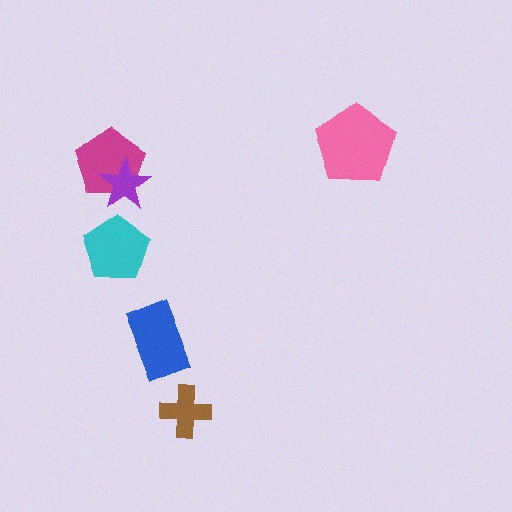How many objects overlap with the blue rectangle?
0 objects overlap with the blue rectangle.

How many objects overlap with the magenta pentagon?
1 object overlaps with the magenta pentagon.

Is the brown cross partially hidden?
No, no other shape covers it.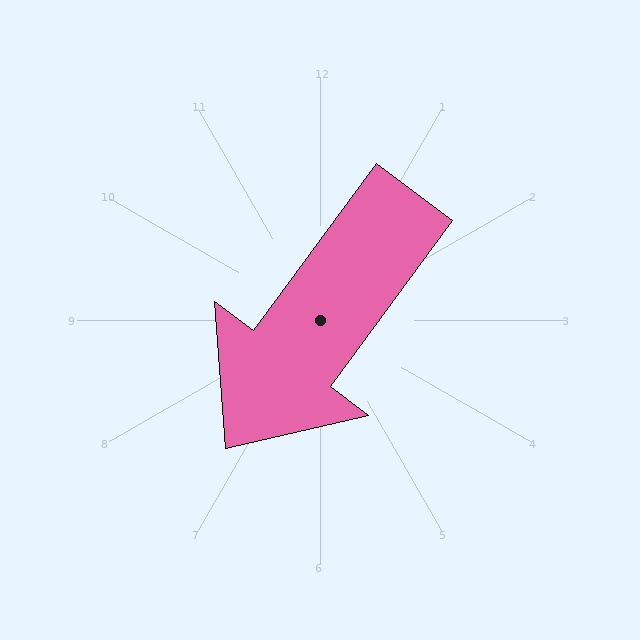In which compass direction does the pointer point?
Southwest.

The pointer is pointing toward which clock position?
Roughly 7 o'clock.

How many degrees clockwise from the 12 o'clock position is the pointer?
Approximately 216 degrees.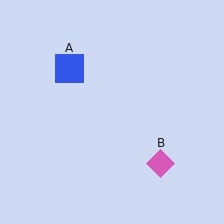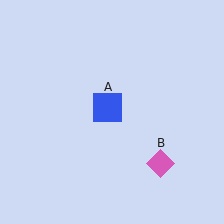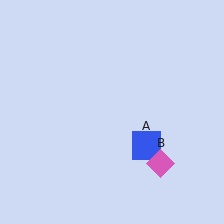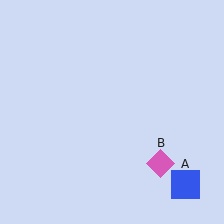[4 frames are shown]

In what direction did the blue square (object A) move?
The blue square (object A) moved down and to the right.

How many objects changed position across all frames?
1 object changed position: blue square (object A).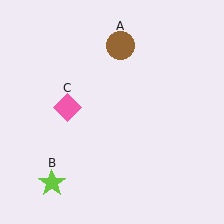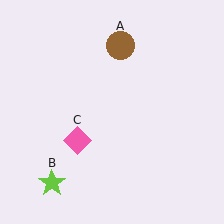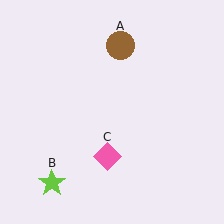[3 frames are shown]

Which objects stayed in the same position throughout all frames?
Brown circle (object A) and lime star (object B) remained stationary.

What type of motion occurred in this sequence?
The pink diamond (object C) rotated counterclockwise around the center of the scene.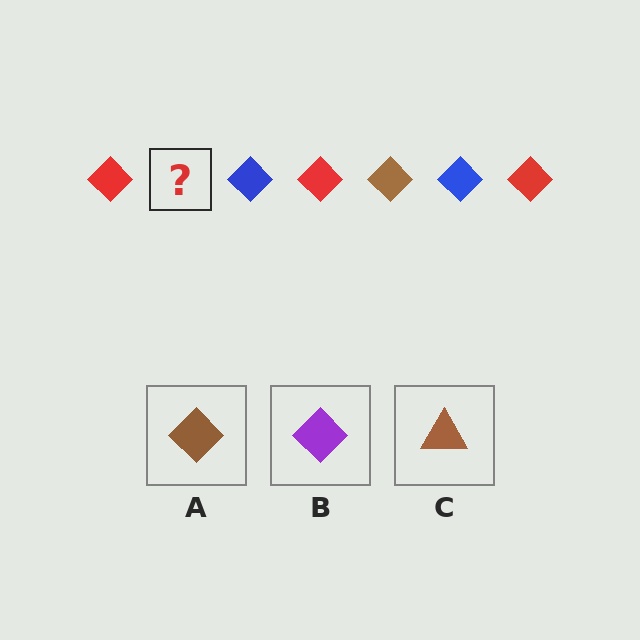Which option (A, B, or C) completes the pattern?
A.